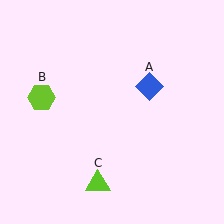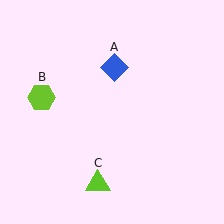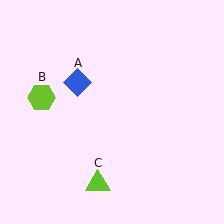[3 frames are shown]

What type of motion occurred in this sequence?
The blue diamond (object A) rotated counterclockwise around the center of the scene.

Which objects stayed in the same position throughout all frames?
Lime hexagon (object B) and lime triangle (object C) remained stationary.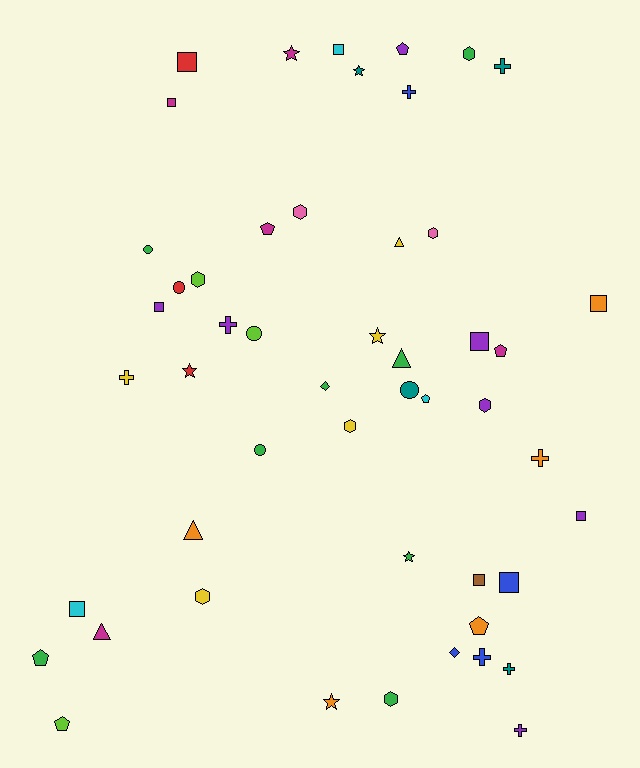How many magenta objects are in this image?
There are 5 magenta objects.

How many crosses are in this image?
There are 8 crosses.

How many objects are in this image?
There are 50 objects.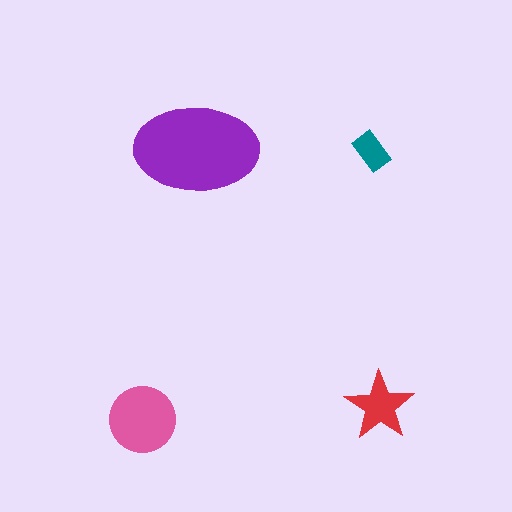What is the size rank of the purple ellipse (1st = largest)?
1st.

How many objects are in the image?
There are 4 objects in the image.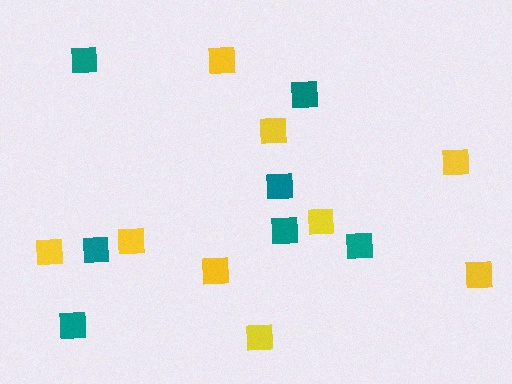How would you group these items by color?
There are 2 groups: one group of teal squares (7) and one group of yellow squares (9).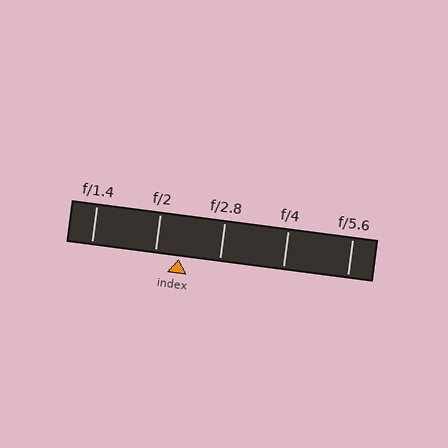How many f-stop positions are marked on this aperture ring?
There are 5 f-stop positions marked.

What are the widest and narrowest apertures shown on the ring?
The widest aperture shown is f/1.4 and the narrowest is f/5.6.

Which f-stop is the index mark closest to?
The index mark is closest to f/2.